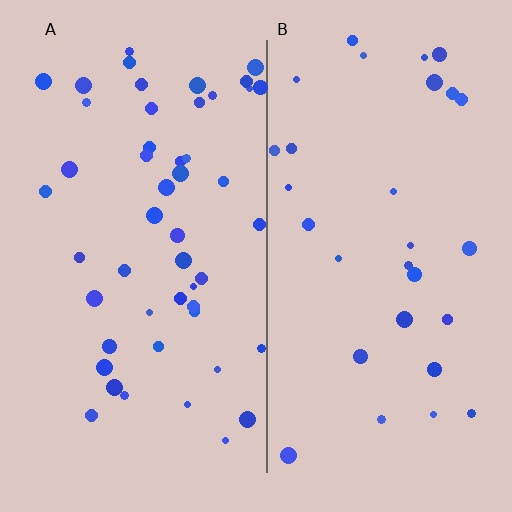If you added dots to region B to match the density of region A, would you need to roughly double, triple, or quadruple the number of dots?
Approximately double.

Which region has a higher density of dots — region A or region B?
A (the left).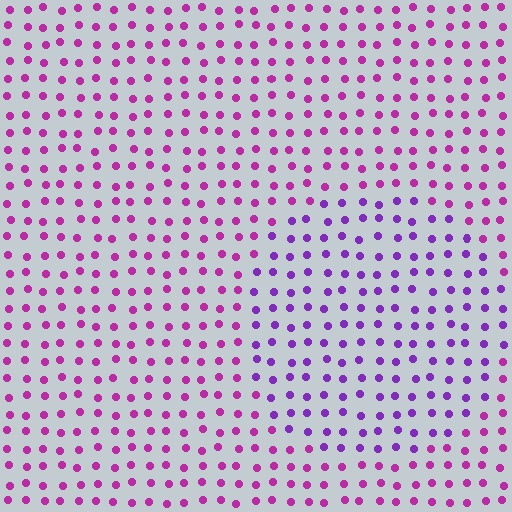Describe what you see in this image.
The image is filled with small magenta elements in a uniform arrangement. A circle-shaped region is visible where the elements are tinted to a slightly different hue, forming a subtle color boundary.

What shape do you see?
I see a circle.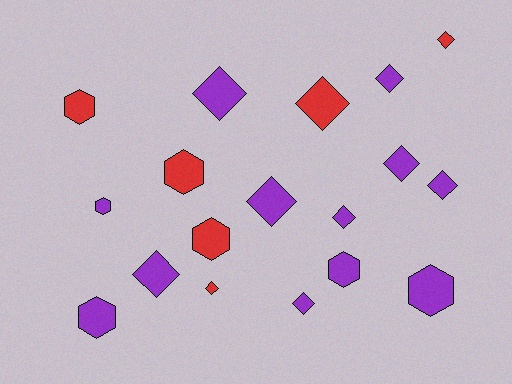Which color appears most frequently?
Purple, with 12 objects.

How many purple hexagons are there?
There are 4 purple hexagons.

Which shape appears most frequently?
Diamond, with 11 objects.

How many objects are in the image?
There are 18 objects.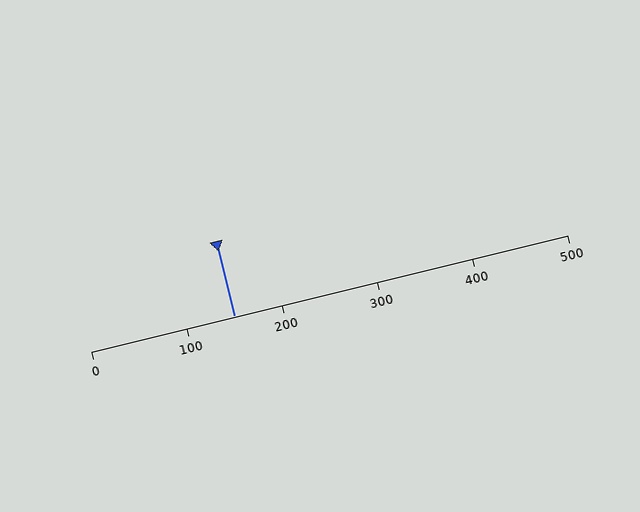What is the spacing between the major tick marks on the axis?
The major ticks are spaced 100 apart.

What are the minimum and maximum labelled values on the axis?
The axis runs from 0 to 500.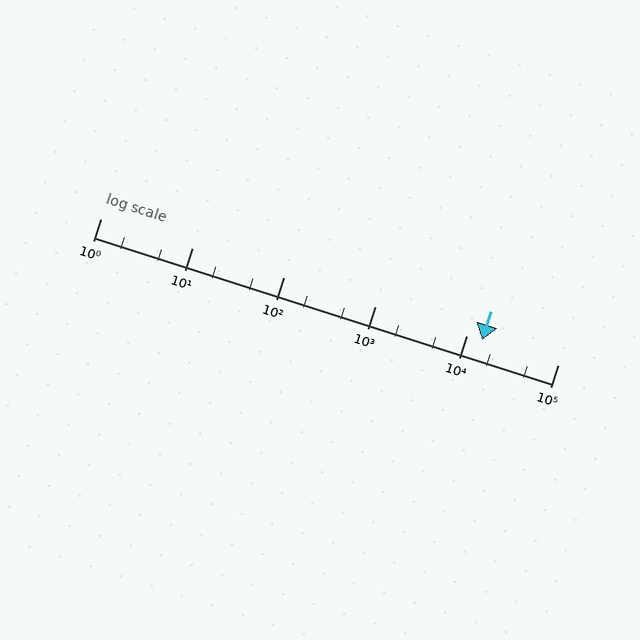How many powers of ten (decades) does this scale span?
The scale spans 5 decades, from 1 to 100000.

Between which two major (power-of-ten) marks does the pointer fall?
The pointer is between 10000 and 100000.